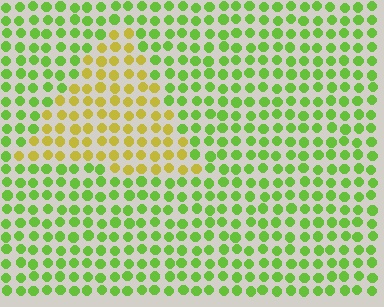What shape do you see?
I see a triangle.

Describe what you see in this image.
The image is filled with small lime elements in a uniform arrangement. A triangle-shaped region is visible where the elements are tinted to a slightly different hue, forming a subtle color boundary.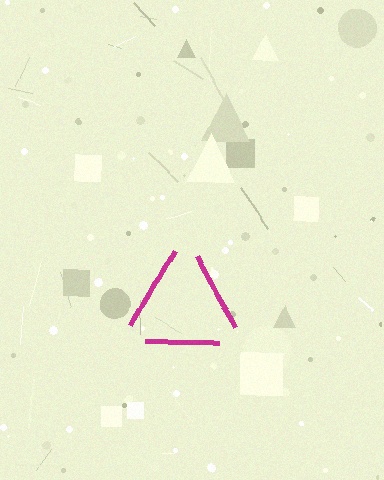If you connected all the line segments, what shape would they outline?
They would outline a triangle.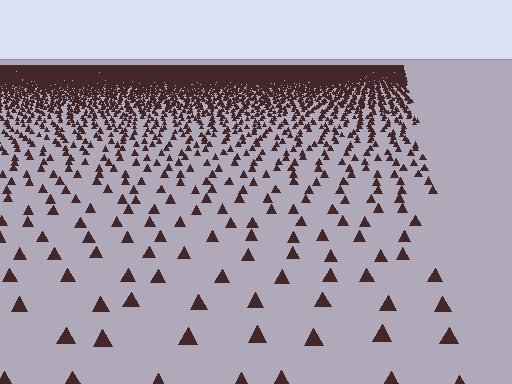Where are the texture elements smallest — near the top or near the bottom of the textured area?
Near the top.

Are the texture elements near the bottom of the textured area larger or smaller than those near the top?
Larger. Near the bottom, elements are closer to the viewer and appear at a bigger on-screen size.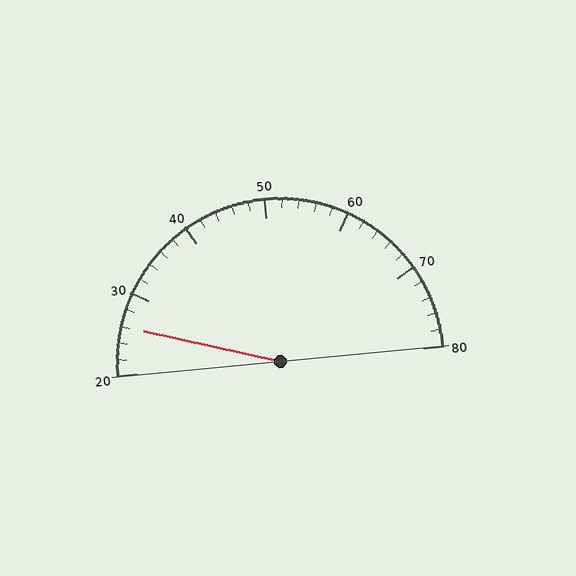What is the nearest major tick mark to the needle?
The nearest major tick mark is 30.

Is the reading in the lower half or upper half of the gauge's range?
The reading is in the lower half of the range (20 to 80).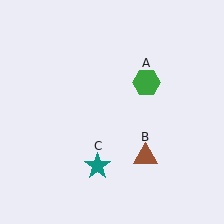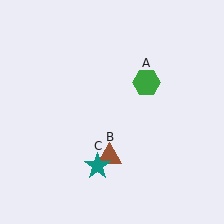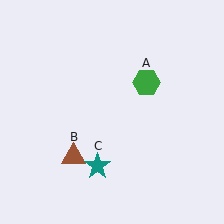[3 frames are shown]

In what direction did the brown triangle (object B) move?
The brown triangle (object B) moved left.